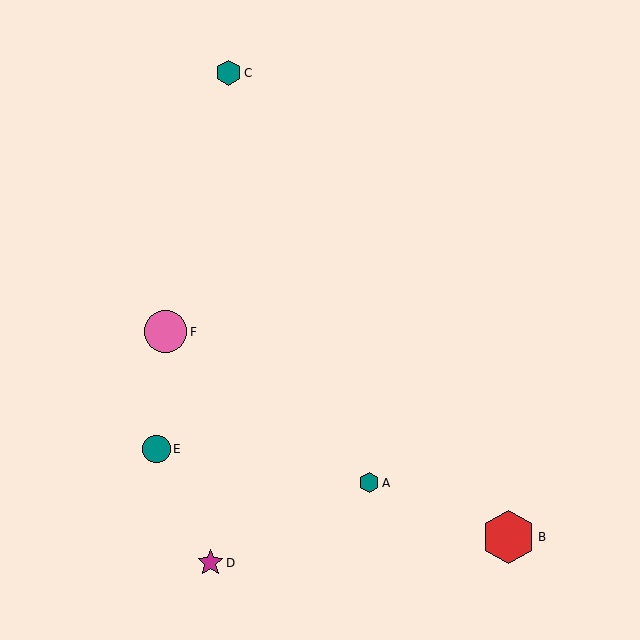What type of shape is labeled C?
Shape C is a teal hexagon.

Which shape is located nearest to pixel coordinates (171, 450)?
The teal circle (labeled E) at (156, 449) is nearest to that location.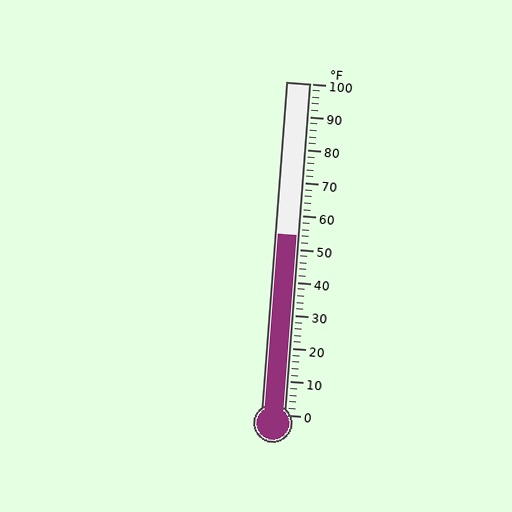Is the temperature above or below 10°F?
The temperature is above 10°F.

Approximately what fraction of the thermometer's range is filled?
The thermometer is filled to approximately 55% of its range.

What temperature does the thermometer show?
The thermometer shows approximately 54°F.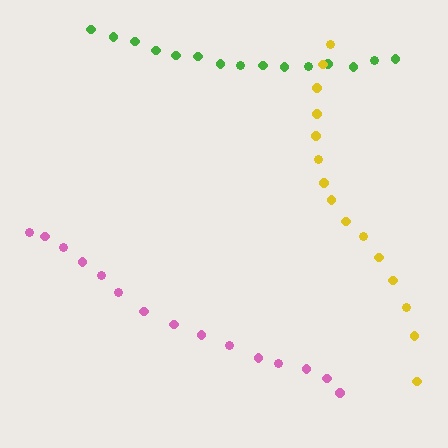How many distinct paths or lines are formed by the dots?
There are 3 distinct paths.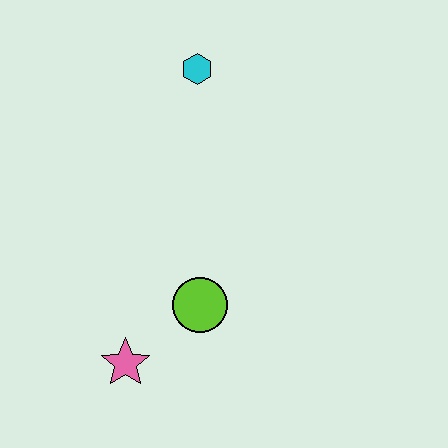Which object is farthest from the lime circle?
The cyan hexagon is farthest from the lime circle.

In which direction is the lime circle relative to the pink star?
The lime circle is to the right of the pink star.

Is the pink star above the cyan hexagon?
No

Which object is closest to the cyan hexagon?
The lime circle is closest to the cyan hexagon.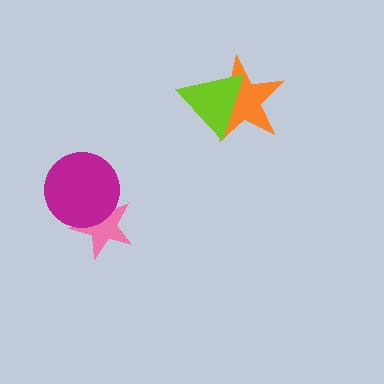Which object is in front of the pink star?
The magenta circle is in front of the pink star.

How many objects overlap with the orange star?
1 object overlaps with the orange star.